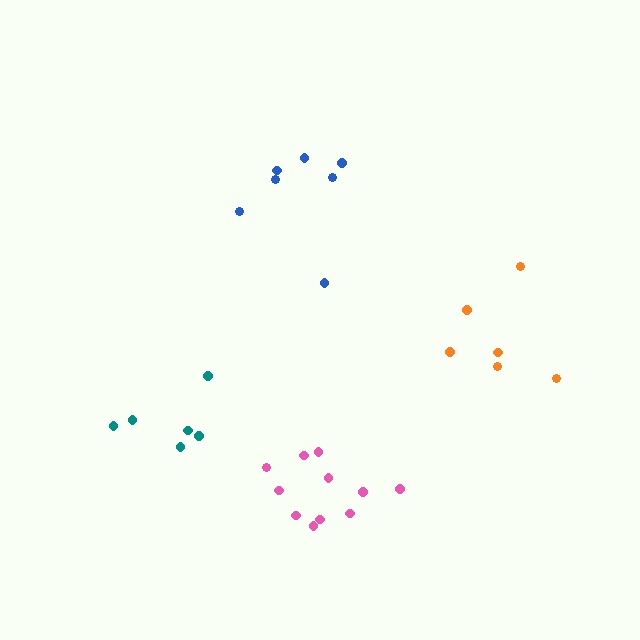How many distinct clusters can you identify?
There are 4 distinct clusters.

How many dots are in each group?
Group 1: 7 dots, Group 2: 6 dots, Group 3: 11 dots, Group 4: 6 dots (30 total).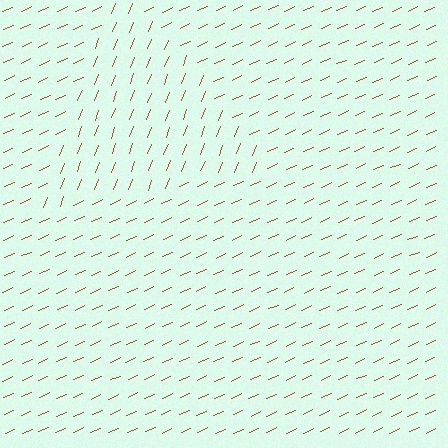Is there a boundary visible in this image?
Yes, there is a texture boundary formed by a change in line orientation.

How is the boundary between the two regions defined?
The boundary is defined purely by a change in line orientation (approximately 45 degrees difference). All lines are the same color and thickness.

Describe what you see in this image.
The image is filled with small brown line segments. A triangle region in the image has lines oriented differently from the surrounding lines, creating a visible texture boundary.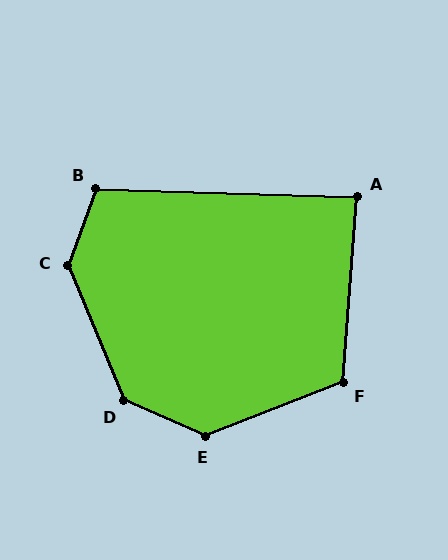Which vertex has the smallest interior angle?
A, at approximately 87 degrees.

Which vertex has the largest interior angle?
C, at approximately 137 degrees.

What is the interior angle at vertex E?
Approximately 135 degrees (obtuse).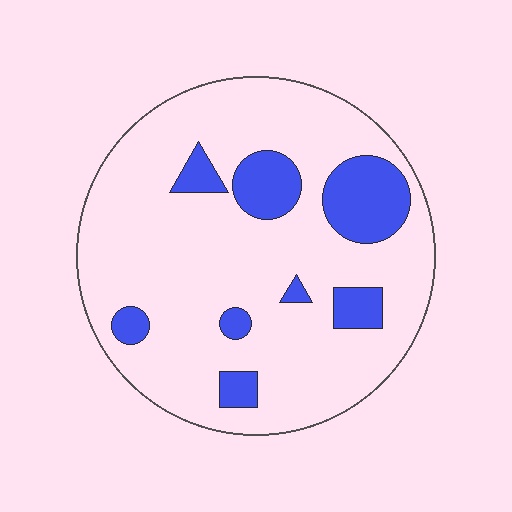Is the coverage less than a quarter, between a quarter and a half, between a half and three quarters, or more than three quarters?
Less than a quarter.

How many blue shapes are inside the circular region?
8.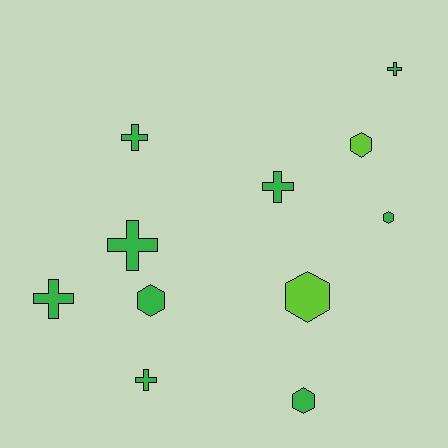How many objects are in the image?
There are 11 objects.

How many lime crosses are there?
There are no lime crosses.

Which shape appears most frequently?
Cross, with 6 objects.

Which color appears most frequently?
Green, with 9 objects.